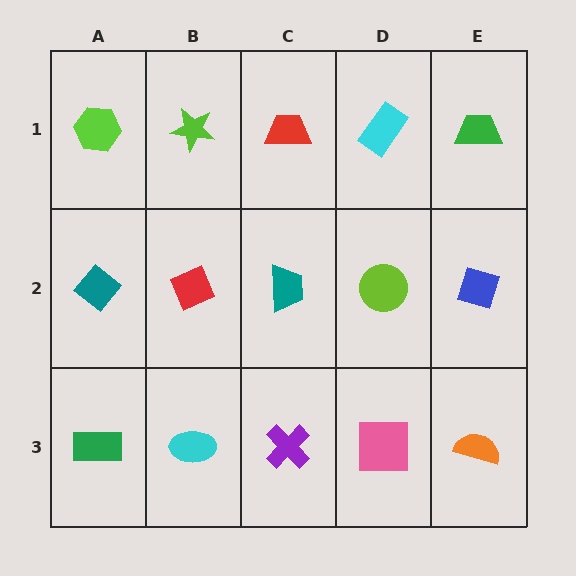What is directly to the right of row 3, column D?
An orange semicircle.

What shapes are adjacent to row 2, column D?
A cyan rectangle (row 1, column D), a pink square (row 3, column D), a teal trapezoid (row 2, column C), a blue diamond (row 2, column E).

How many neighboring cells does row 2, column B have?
4.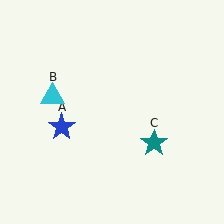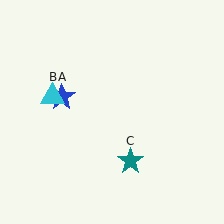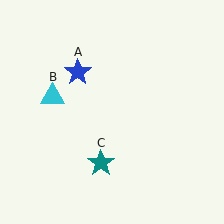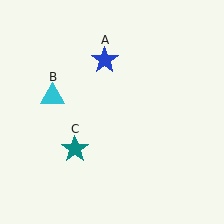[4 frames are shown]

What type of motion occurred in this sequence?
The blue star (object A), teal star (object C) rotated clockwise around the center of the scene.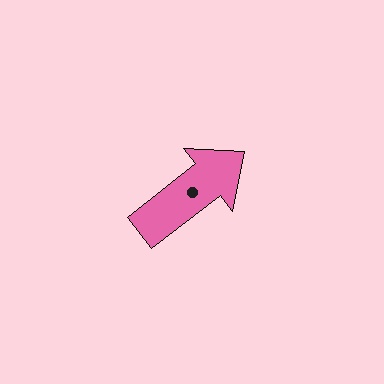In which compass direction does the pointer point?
Northeast.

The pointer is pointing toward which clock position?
Roughly 2 o'clock.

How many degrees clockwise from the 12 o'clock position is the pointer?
Approximately 52 degrees.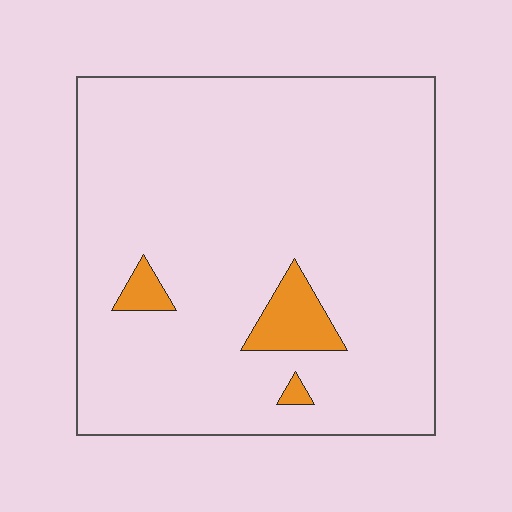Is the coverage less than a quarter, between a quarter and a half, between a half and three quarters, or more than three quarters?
Less than a quarter.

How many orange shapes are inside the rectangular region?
3.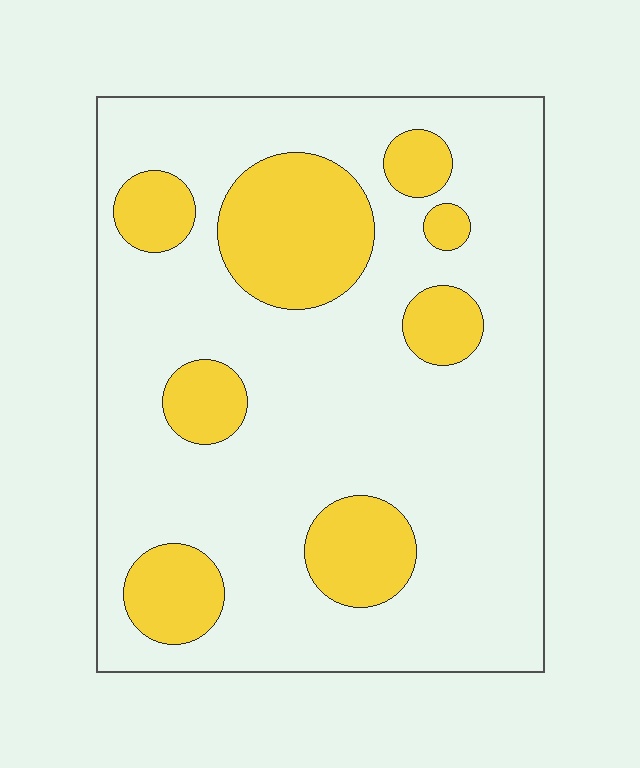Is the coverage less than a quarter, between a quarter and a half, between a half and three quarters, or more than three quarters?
Less than a quarter.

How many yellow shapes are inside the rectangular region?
8.